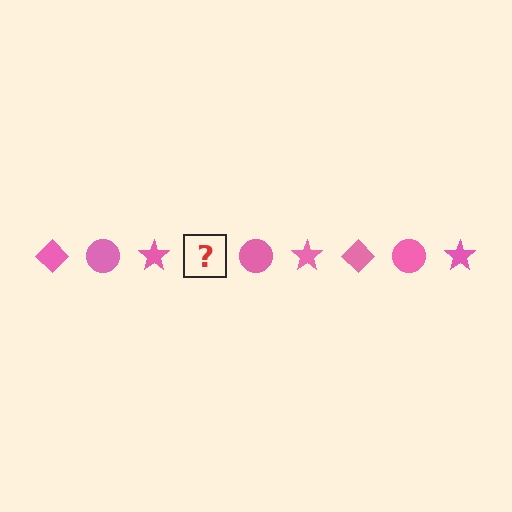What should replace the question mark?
The question mark should be replaced with a pink diamond.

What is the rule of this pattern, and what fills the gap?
The rule is that the pattern cycles through diamond, circle, star shapes in pink. The gap should be filled with a pink diamond.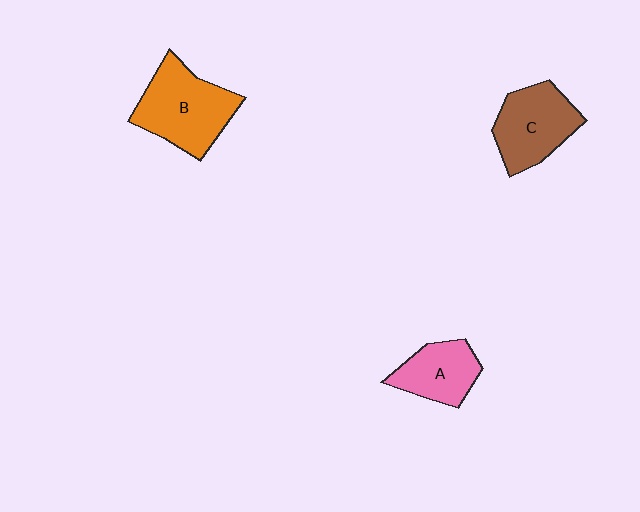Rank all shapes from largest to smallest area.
From largest to smallest: B (orange), C (brown), A (pink).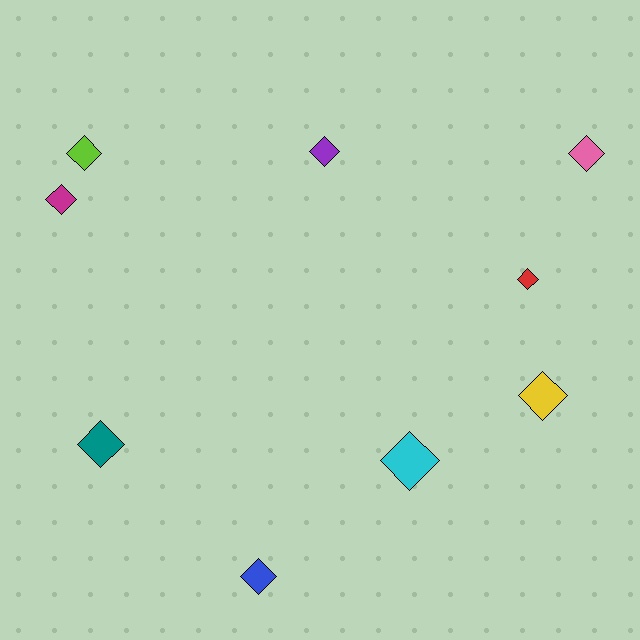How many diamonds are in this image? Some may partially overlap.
There are 9 diamonds.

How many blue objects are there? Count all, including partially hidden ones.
There is 1 blue object.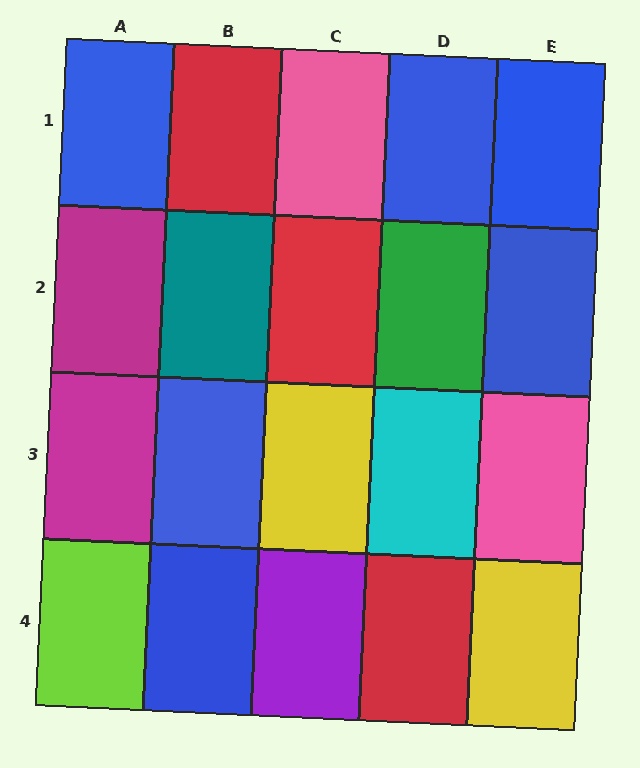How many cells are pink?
2 cells are pink.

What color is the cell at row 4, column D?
Red.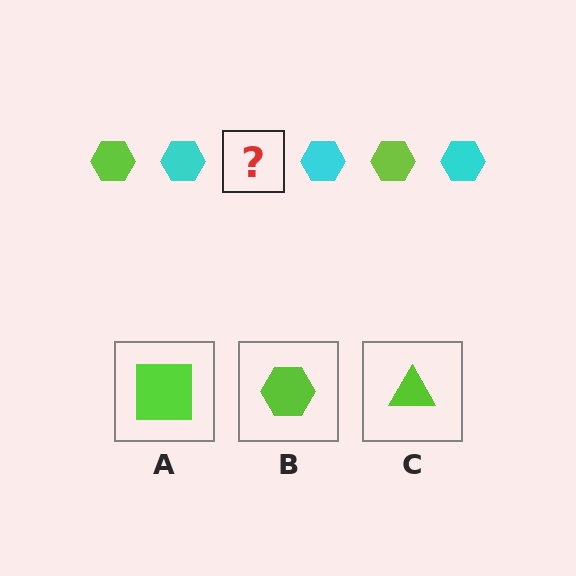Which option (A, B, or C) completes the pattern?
B.